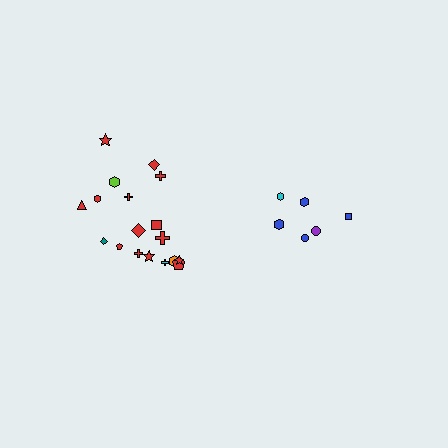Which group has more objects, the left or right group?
The left group.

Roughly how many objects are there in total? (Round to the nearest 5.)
Roughly 25 objects in total.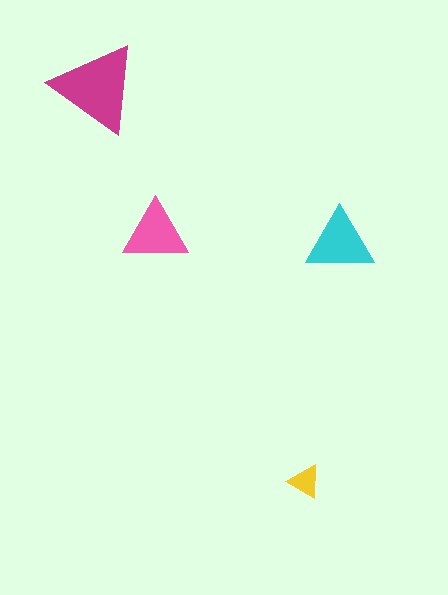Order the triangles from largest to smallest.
the magenta one, the cyan one, the pink one, the yellow one.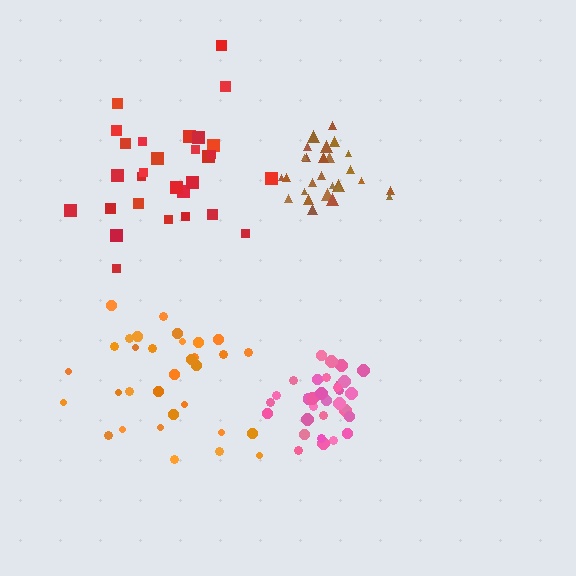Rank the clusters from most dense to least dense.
pink, brown, orange, red.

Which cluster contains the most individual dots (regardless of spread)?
Pink (33).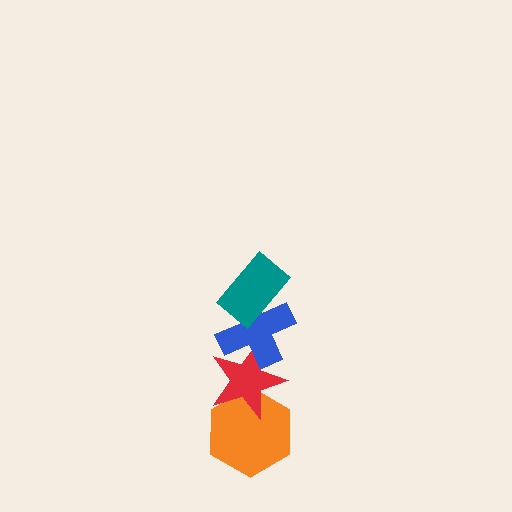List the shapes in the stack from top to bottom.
From top to bottom: the teal rectangle, the blue cross, the red star, the orange hexagon.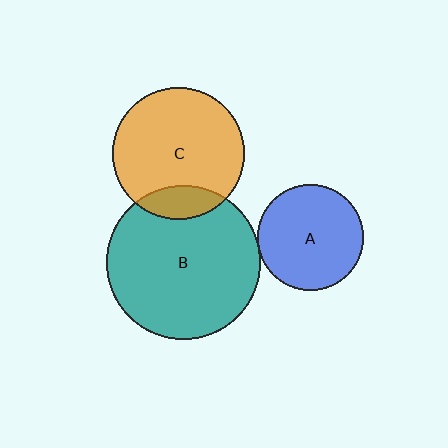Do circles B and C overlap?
Yes.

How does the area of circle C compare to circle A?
Approximately 1.5 times.